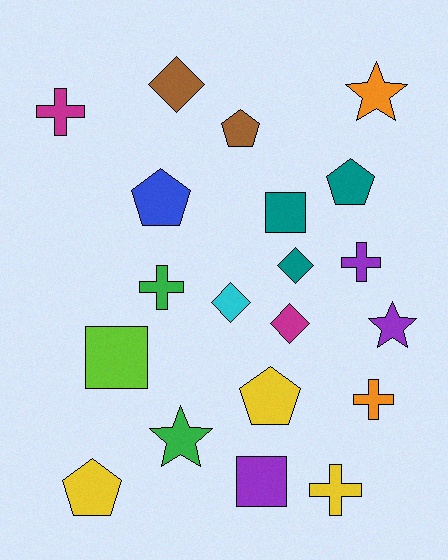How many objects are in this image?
There are 20 objects.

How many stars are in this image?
There are 3 stars.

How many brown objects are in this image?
There are 2 brown objects.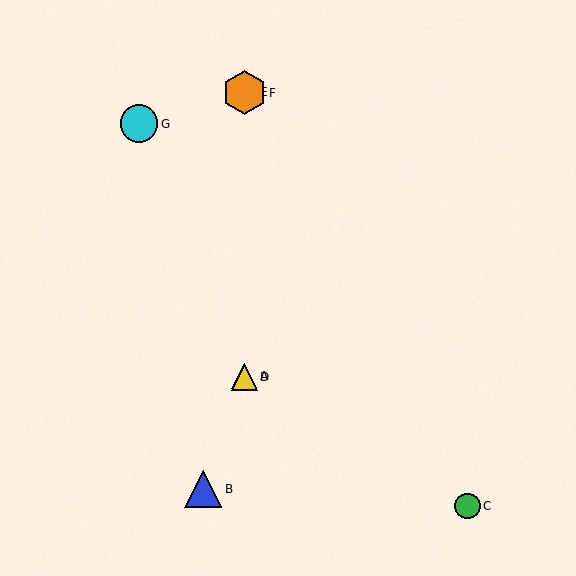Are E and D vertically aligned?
Yes, both are at x≈244.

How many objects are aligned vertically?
4 objects (A, D, E, F) are aligned vertically.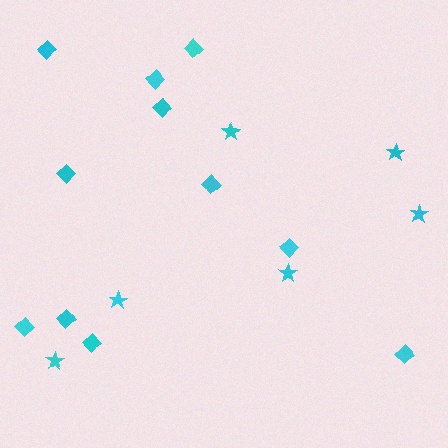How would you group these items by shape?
There are 2 groups: one group of diamonds (11) and one group of stars (6).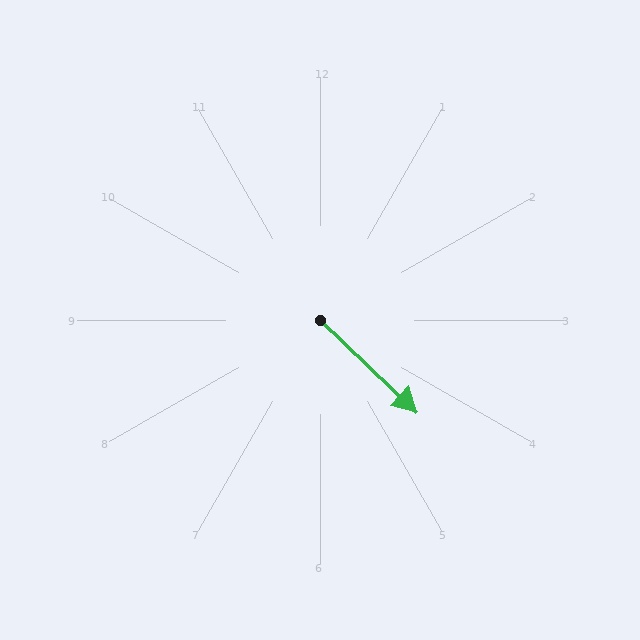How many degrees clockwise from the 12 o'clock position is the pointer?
Approximately 134 degrees.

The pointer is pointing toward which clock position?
Roughly 4 o'clock.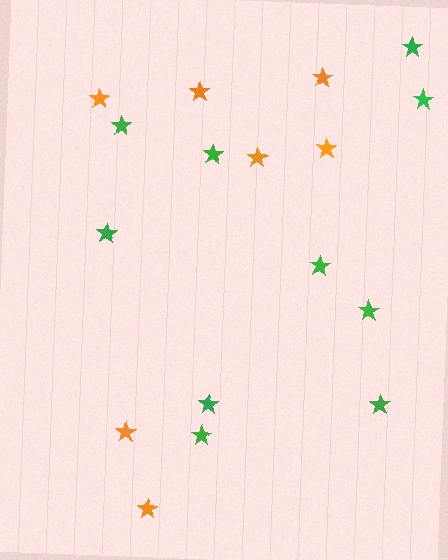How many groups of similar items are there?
There are 2 groups: one group of orange stars (7) and one group of green stars (10).